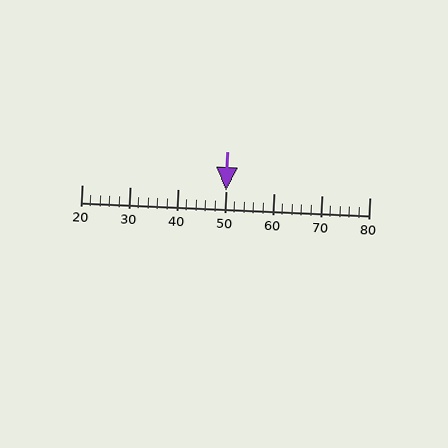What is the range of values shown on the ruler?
The ruler shows values from 20 to 80.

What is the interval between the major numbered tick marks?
The major tick marks are spaced 10 units apart.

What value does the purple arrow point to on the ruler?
The purple arrow points to approximately 50.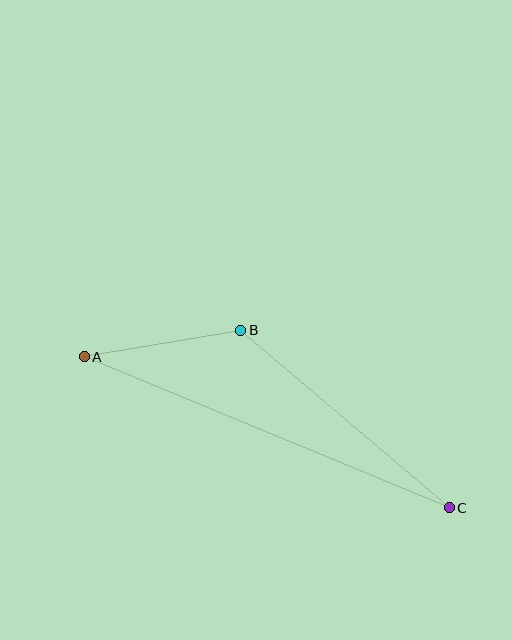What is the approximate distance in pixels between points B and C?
The distance between B and C is approximately 274 pixels.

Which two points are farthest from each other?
Points A and C are farthest from each other.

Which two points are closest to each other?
Points A and B are closest to each other.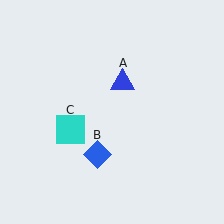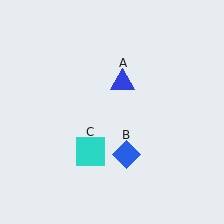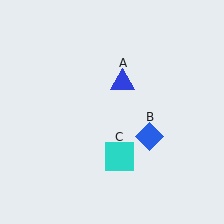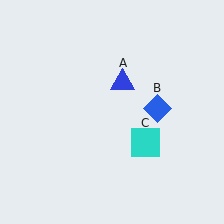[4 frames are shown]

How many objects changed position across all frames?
2 objects changed position: blue diamond (object B), cyan square (object C).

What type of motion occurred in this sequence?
The blue diamond (object B), cyan square (object C) rotated counterclockwise around the center of the scene.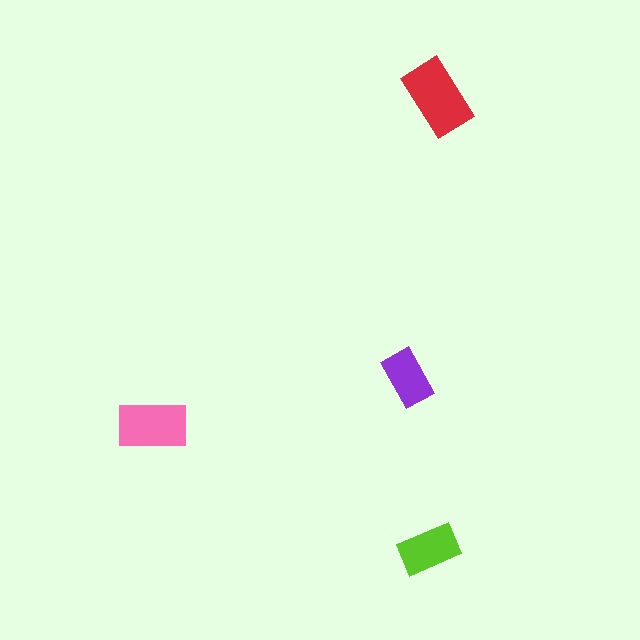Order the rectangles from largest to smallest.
the red one, the pink one, the lime one, the purple one.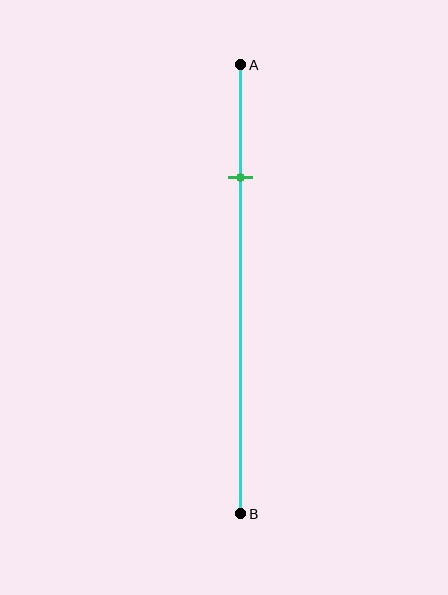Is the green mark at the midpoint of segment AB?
No, the mark is at about 25% from A, not at the 50% midpoint.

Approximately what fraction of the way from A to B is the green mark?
The green mark is approximately 25% of the way from A to B.